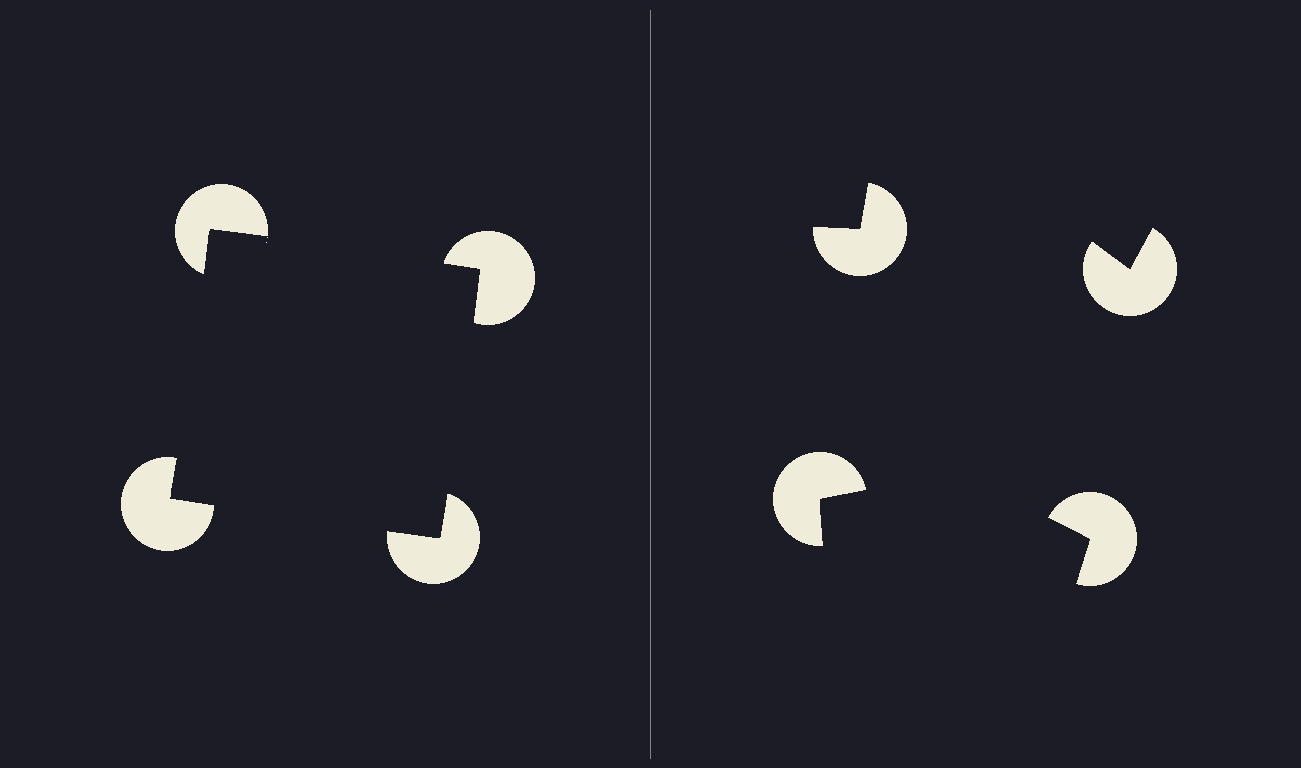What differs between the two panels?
The pac-man discs are positioned identically on both sides; only the wedge orientations differ. On the left they align to a square; on the right they are misaligned.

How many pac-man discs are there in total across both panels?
8 — 4 on each side.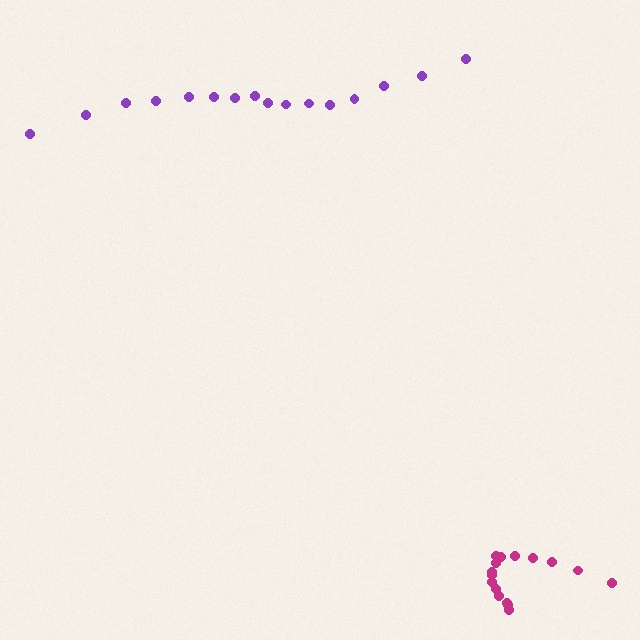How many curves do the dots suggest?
There are 2 distinct paths.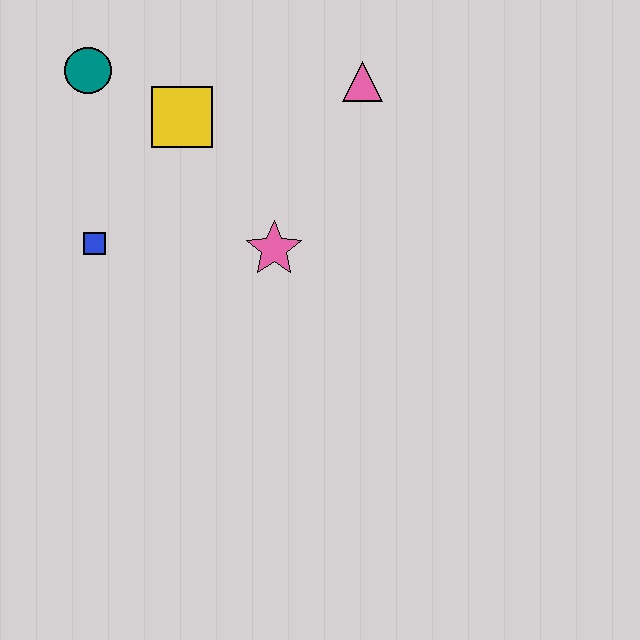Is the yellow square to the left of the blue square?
No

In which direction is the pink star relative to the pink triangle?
The pink star is below the pink triangle.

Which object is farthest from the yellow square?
The pink triangle is farthest from the yellow square.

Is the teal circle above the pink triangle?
Yes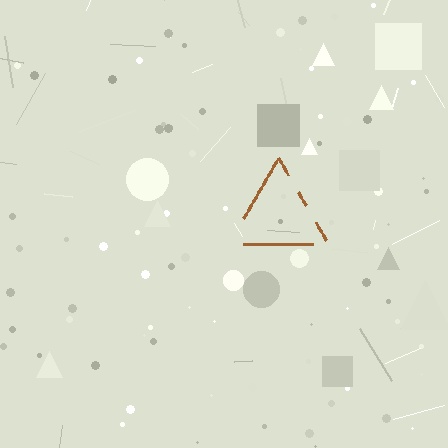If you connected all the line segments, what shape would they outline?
They would outline a triangle.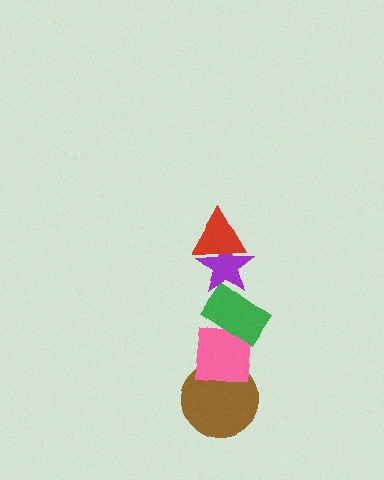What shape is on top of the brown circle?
The pink square is on top of the brown circle.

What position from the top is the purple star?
The purple star is 2nd from the top.